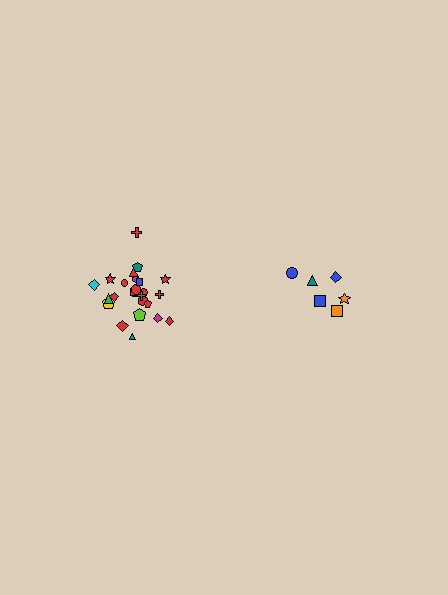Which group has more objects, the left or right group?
The left group.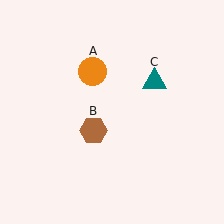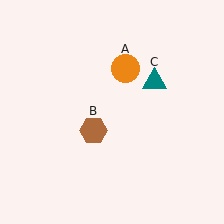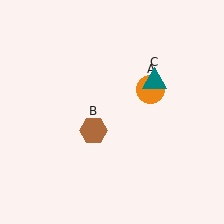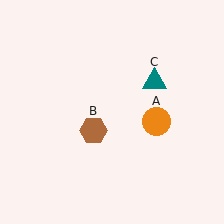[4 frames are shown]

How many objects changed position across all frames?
1 object changed position: orange circle (object A).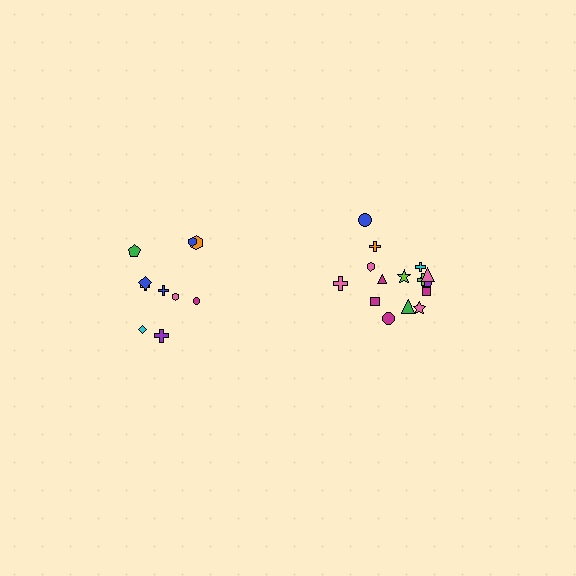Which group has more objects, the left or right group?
The right group.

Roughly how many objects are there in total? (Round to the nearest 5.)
Roughly 25 objects in total.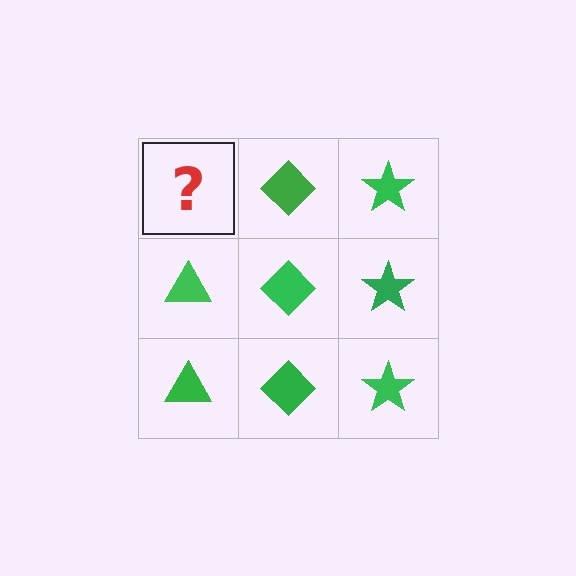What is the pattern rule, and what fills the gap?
The rule is that each column has a consistent shape. The gap should be filled with a green triangle.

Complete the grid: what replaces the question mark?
The question mark should be replaced with a green triangle.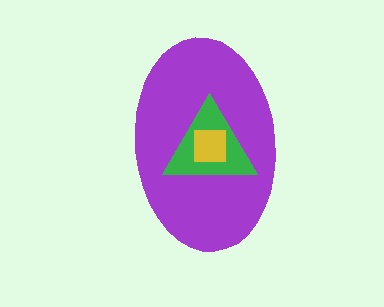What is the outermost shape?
The purple ellipse.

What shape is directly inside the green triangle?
The yellow square.